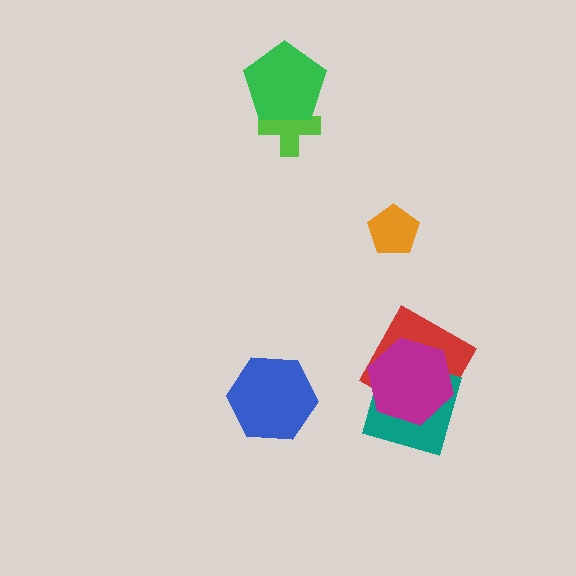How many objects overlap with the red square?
2 objects overlap with the red square.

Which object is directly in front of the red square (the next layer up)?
The teal square is directly in front of the red square.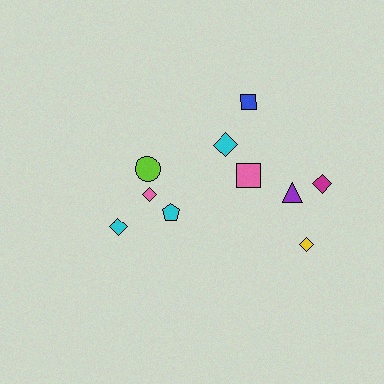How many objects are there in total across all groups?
There are 10 objects.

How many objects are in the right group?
There are 6 objects.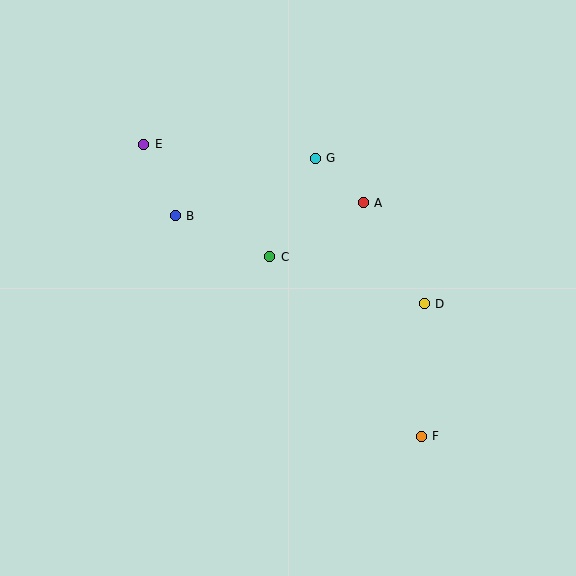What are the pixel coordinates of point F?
Point F is at (421, 436).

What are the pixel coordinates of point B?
Point B is at (175, 216).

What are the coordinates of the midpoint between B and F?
The midpoint between B and F is at (298, 326).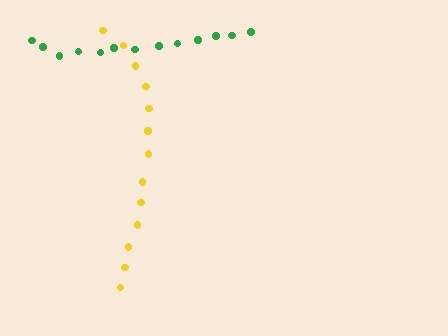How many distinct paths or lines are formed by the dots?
There are 2 distinct paths.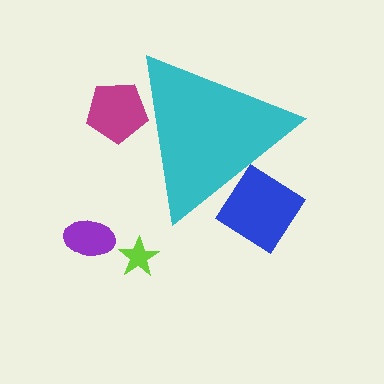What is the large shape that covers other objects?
A cyan triangle.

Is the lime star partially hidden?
No, the lime star is fully visible.